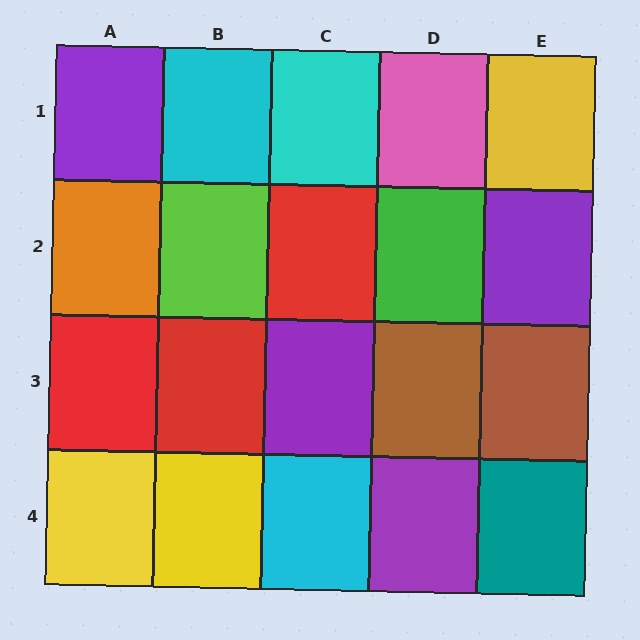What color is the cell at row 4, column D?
Purple.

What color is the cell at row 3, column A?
Red.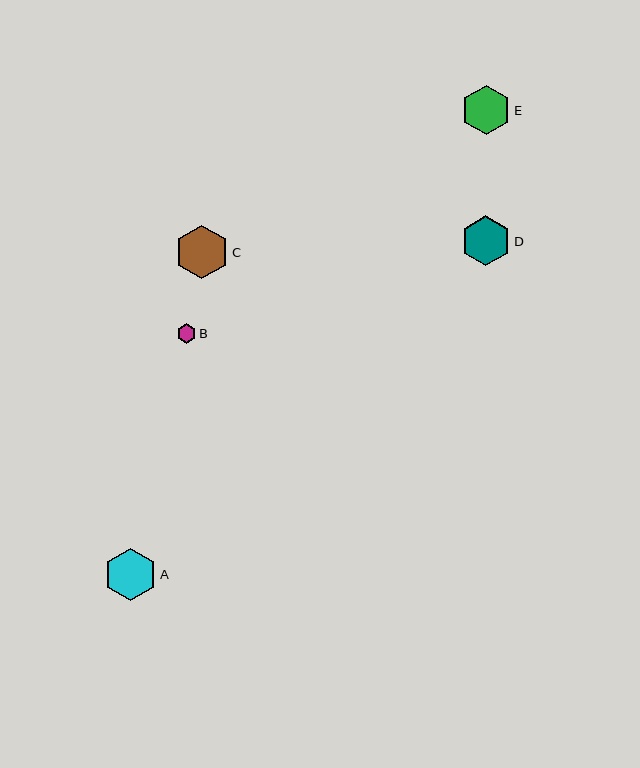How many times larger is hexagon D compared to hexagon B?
Hexagon D is approximately 2.6 times the size of hexagon B.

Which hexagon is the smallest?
Hexagon B is the smallest with a size of approximately 19 pixels.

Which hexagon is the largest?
Hexagon C is the largest with a size of approximately 53 pixels.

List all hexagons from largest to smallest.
From largest to smallest: C, A, D, E, B.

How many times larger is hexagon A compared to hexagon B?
Hexagon A is approximately 2.7 times the size of hexagon B.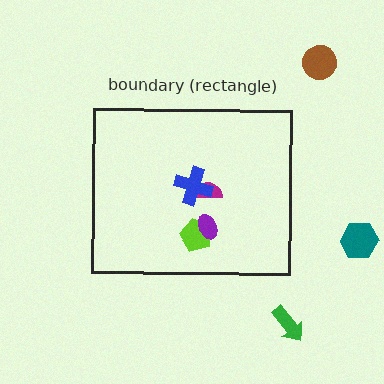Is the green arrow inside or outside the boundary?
Outside.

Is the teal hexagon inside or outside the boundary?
Outside.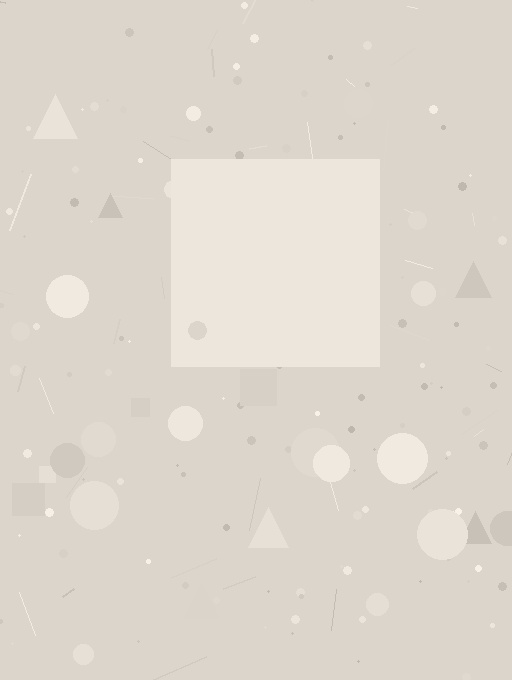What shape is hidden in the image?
A square is hidden in the image.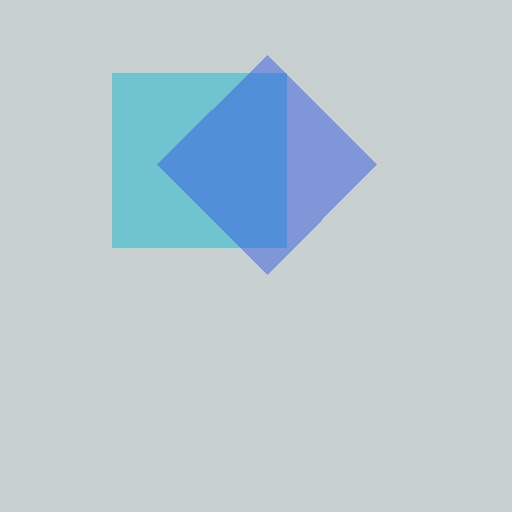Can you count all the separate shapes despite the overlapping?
Yes, there are 2 separate shapes.